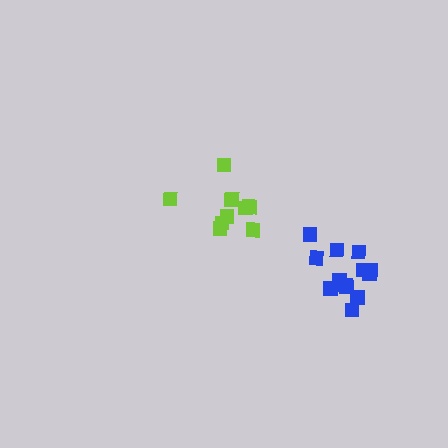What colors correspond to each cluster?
The clusters are colored: blue, lime.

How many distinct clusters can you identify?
There are 2 distinct clusters.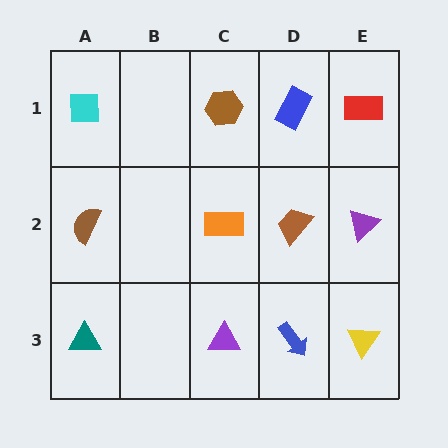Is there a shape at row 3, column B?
No, that cell is empty.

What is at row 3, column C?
A purple triangle.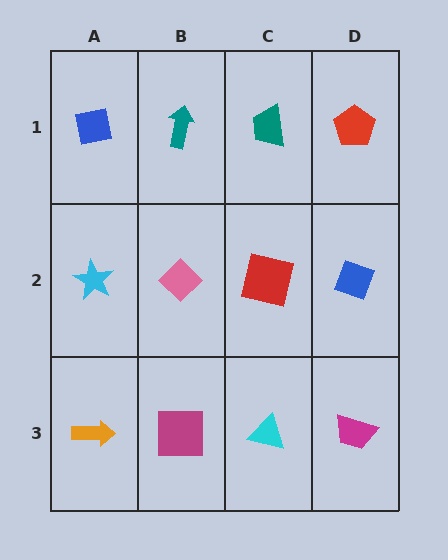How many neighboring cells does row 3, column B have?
3.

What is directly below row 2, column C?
A cyan triangle.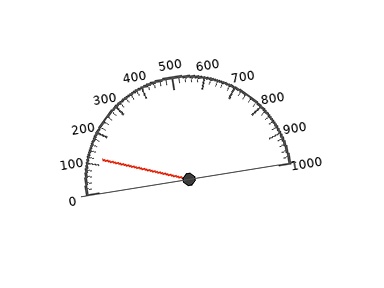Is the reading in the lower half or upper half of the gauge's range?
The reading is in the lower half of the range (0 to 1000).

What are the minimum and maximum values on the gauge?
The gauge ranges from 0 to 1000.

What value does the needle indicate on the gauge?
The needle indicates approximately 120.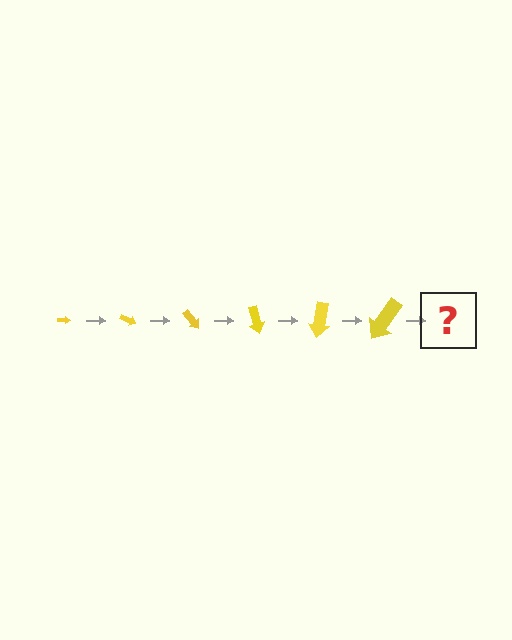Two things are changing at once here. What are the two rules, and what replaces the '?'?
The two rules are that the arrow grows larger each step and it rotates 25 degrees each step. The '?' should be an arrow, larger than the previous one and rotated 150 degrees from the start.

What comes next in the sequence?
The next element should be an arrow, larger than the previous one and rotated 150 degrees from the start.